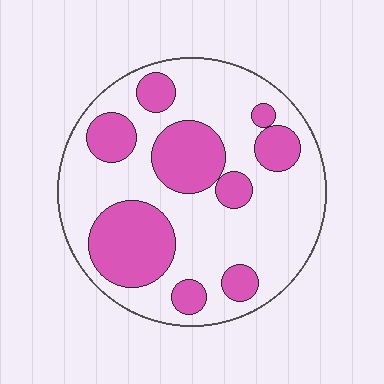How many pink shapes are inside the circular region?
9.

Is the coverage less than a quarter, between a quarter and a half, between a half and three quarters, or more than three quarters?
Between a quarter and a half.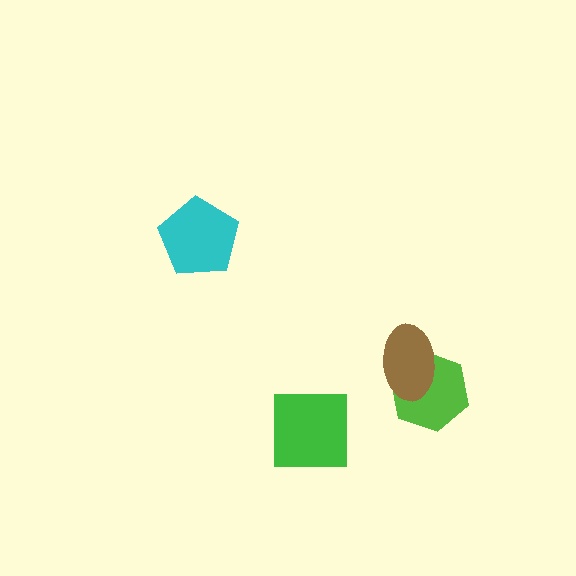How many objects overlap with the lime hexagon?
1 object overlaps with the lime hexagon.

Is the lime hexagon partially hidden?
Yes, it is partially covered by another shape.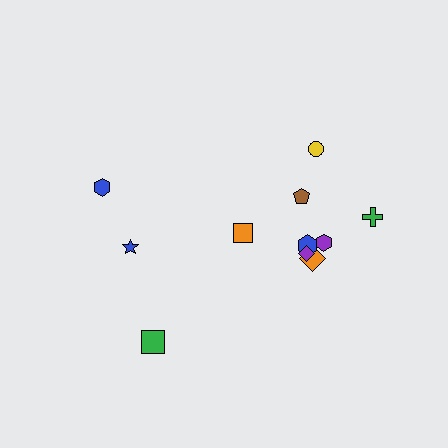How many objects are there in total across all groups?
There are 11 objects.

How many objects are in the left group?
There are 3 objects.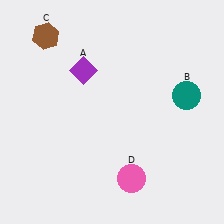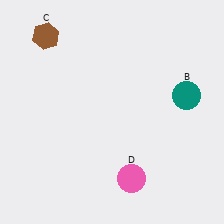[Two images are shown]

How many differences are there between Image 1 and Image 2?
There is 1 difference between the two images.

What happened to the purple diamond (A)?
The purple diamond (A) was removed in Image 2. It was in the top-left area of Image 1.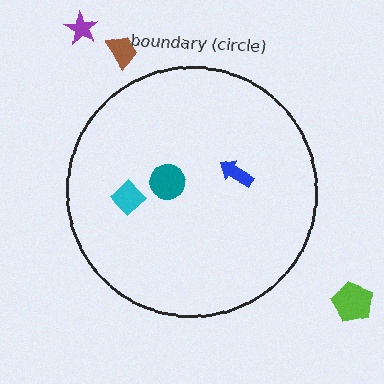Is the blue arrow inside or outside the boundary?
Inside.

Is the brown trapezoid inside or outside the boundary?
Outside.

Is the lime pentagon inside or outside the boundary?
Outside.